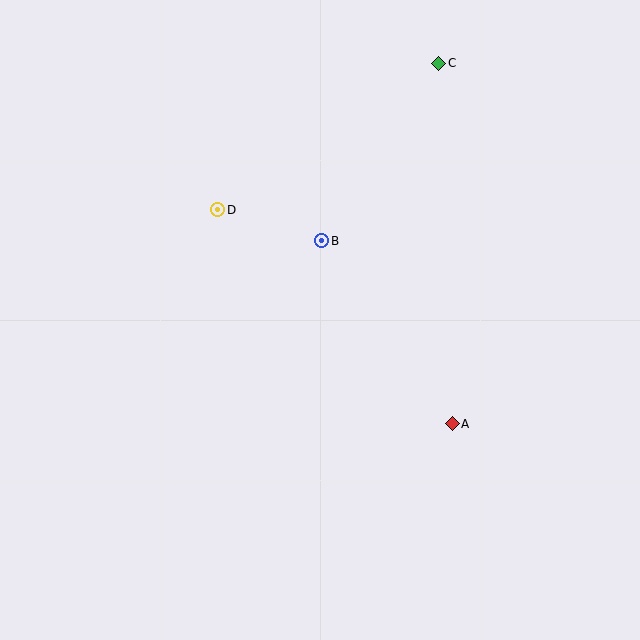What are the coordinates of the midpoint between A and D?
The midpoint between A and D is at (335, 317).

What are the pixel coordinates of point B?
Point B is at (322, 241).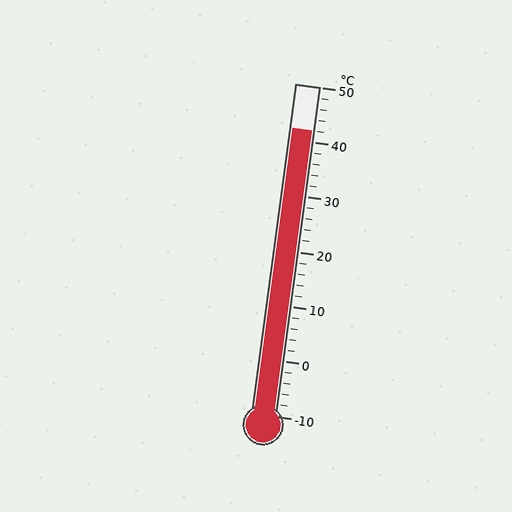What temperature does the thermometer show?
The thermometer shows approximately 42°C.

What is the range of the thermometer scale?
The thermometer scale ranges from -10°C to 50°C.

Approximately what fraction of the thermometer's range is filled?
The thermometer is filled to approximately 85% of its range.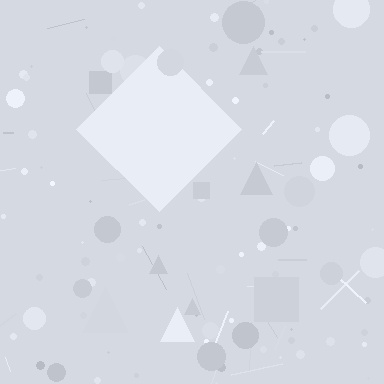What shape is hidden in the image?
A diamond is hidden in the image.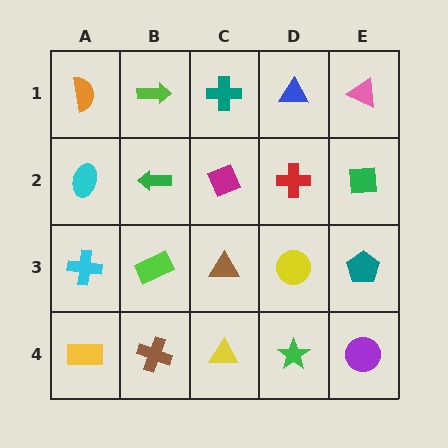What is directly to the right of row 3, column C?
A yellow circle.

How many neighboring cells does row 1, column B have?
3.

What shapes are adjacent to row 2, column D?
A blue triangle (row 1, column D), a yellow circle (row 3, column D), a magenta diamond (row 2, column C), a green square (row 2, column E).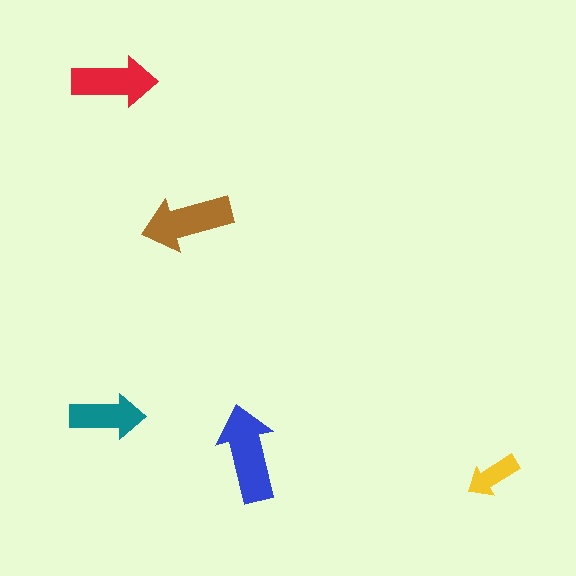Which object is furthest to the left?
The teal arrow is leftmost.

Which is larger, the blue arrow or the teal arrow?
The blue one.